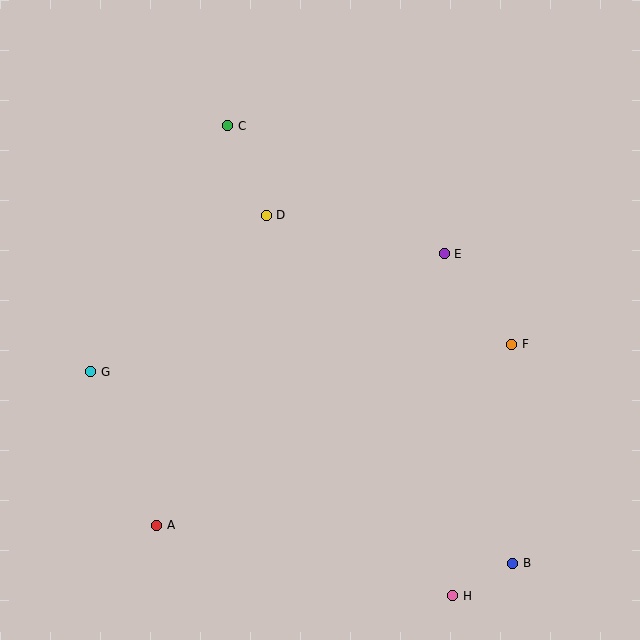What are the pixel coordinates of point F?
Point F is at (512, 344).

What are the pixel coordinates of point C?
Point C is at (228, 126).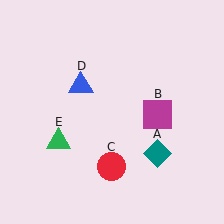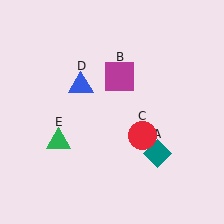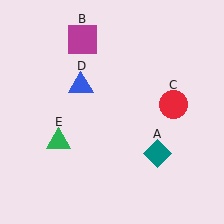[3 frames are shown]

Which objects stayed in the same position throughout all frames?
Teal diamond (object A) and blue triangle (object D) and green triangle (object E) remained stationary.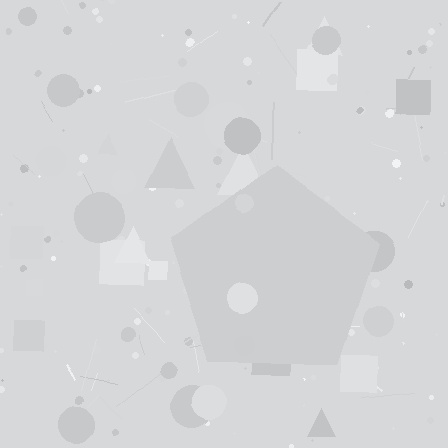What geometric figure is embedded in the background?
A pentagon is embedded in the background.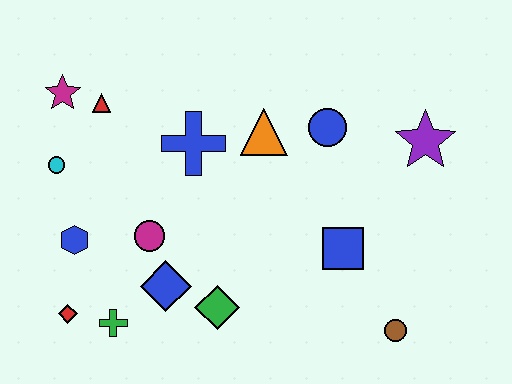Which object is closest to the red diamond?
The green cross is closest to the red diamond.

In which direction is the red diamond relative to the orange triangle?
The red diamond is to the left of the orange triangle.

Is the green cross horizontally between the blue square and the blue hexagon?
Yes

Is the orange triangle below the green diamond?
No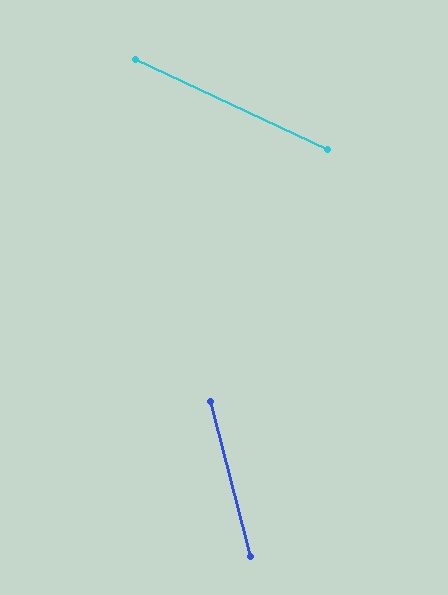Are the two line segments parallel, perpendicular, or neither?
Neither parallel nor perpendicular — they differ by about 51°.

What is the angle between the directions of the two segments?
Approximately 51 degrees.